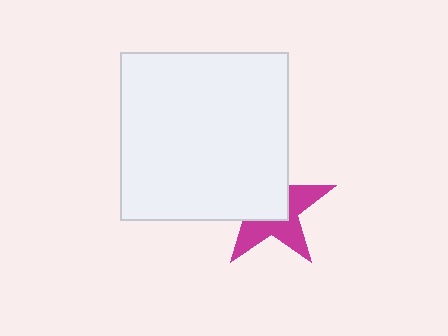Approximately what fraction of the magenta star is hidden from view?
Roughly 54% of the magenta star is hidden behind the white square.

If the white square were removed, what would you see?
You would see the complete magenta star.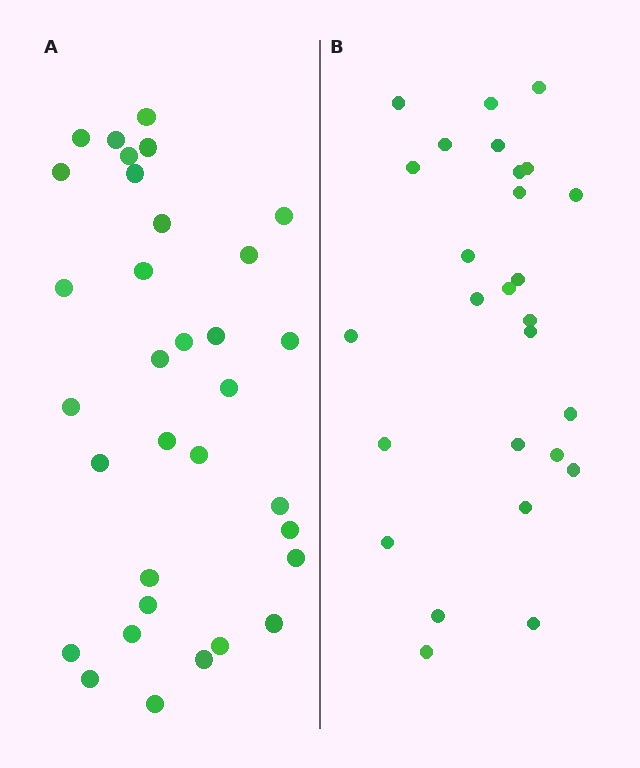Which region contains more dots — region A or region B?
Region A (the left region) has more dots.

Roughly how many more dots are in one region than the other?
Region A has about 6 more dots than region B.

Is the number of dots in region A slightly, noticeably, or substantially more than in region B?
Region A has only slightly more — the two regions are fairly close. The ratio is roughly 1.2 to 1.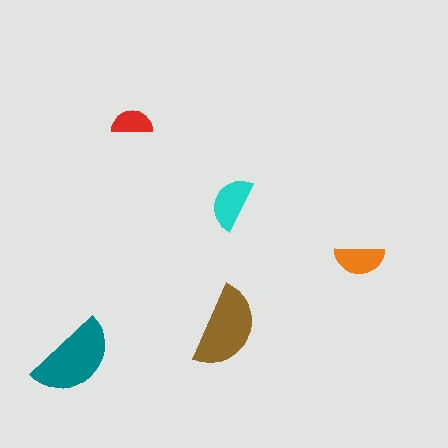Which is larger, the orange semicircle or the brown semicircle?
The brown one.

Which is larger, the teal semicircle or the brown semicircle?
The teal one.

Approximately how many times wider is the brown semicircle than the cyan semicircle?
About 1.5 times wider.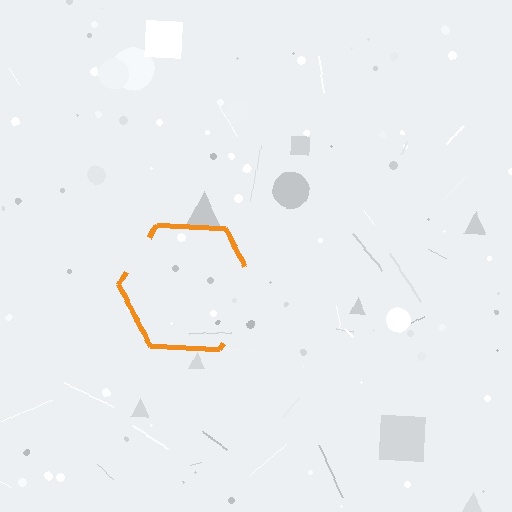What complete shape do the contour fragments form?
The contour fragments form a hexagon.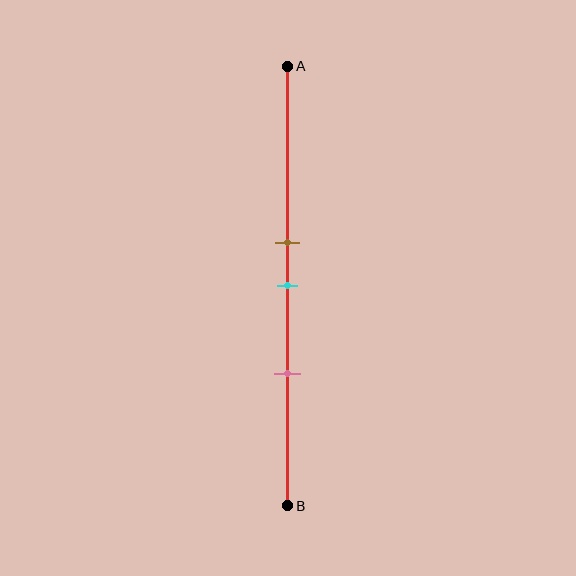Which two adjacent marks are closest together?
The brown and cyan marks are the closest adjacent pair.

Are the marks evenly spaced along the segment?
Yes, the marks are approximately evenly spaced.